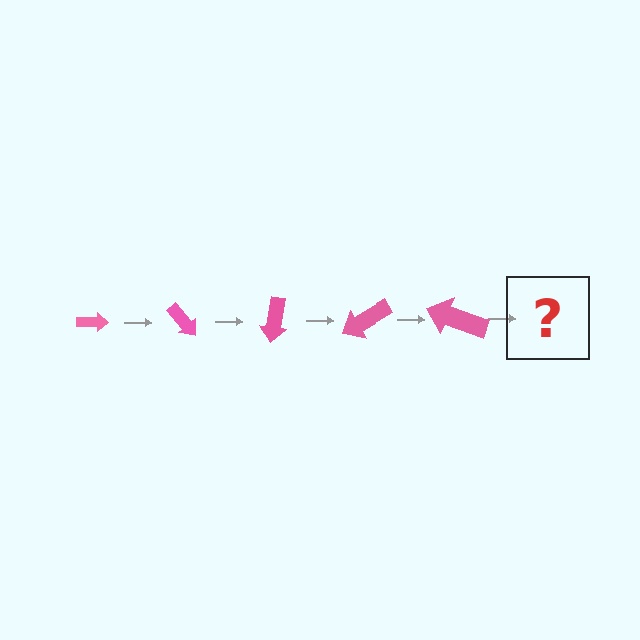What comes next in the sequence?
The next element should be an arrow, larger than the previous one and rotated 250 degrees from the start.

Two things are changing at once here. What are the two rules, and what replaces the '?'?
The two rules are that the arrow grows larger each step and it rotates 50 degrees each step. The '?' should be an arrow, larger than the previous one and rotated 250 degrees from the start.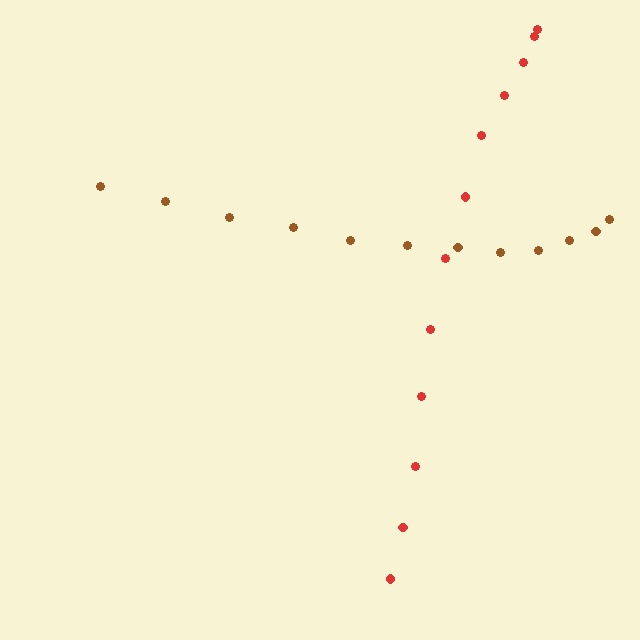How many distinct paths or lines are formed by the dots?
There are 2 distinct paths.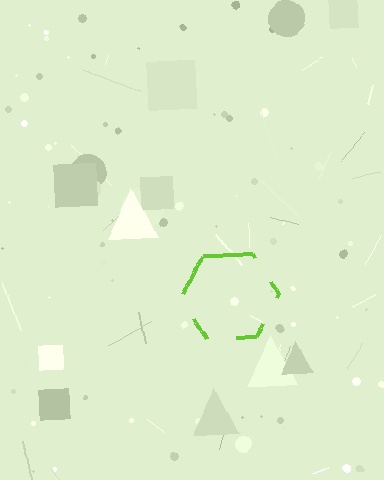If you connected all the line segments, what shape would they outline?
They would outline a hexagon.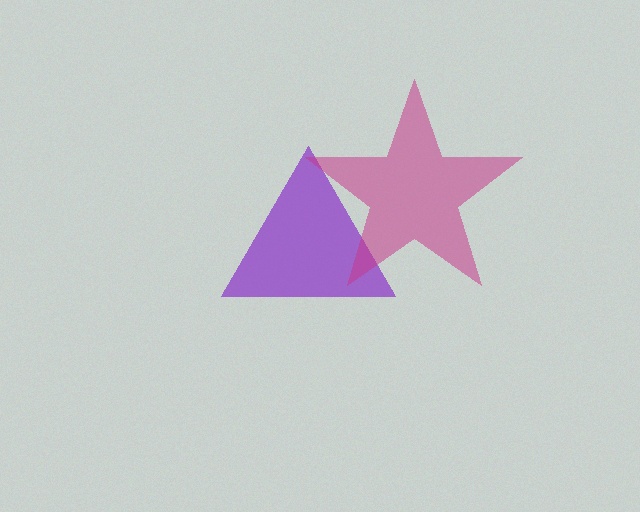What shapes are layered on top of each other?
The layered shapes are: a purple triangle, a magenta star.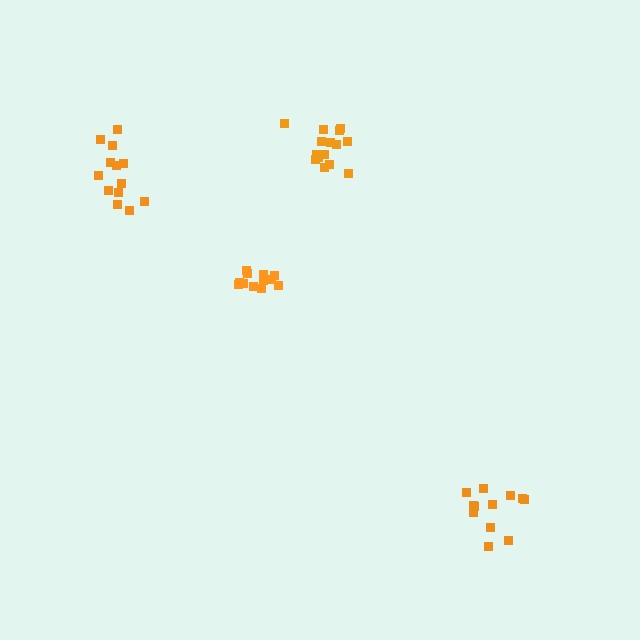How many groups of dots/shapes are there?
There are 4 groups.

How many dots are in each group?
Group 1: 15 dots, Group 2: 12 dots, Group 3: 13 dots, Group 4: 12 dots (52 total).